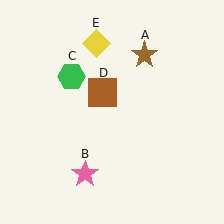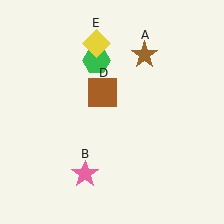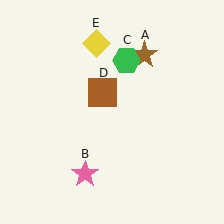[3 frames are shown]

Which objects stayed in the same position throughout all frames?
Brown star (object A) and pink star (object B) and brown square (object D) and yellow diamond (object E) remained stationary.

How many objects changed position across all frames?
1 object changed position: green hexagon (object C).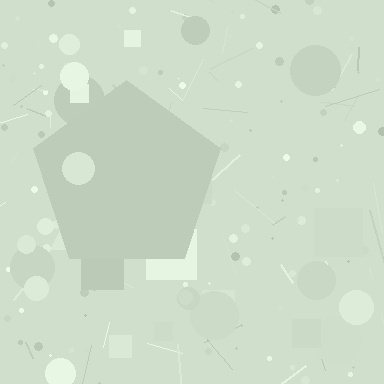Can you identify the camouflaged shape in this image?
The camouflaged shape is a pentagon.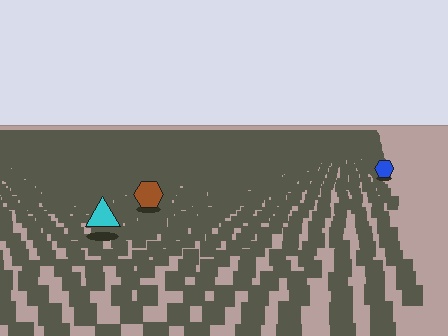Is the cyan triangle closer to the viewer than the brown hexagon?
Yes. The cyan triangle is closer — you can tell from the texture gradient: the ground texture is coarser near it.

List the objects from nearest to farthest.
From nearest to farthest: the cyan triangle, the brown hexagon, the blue hexagon.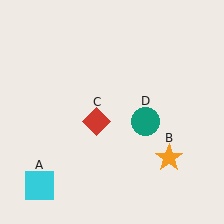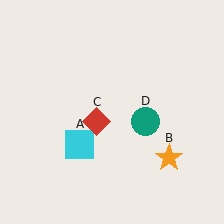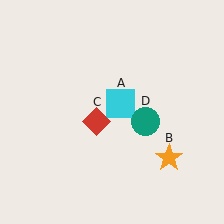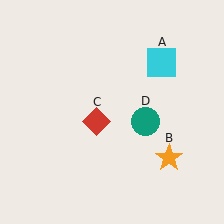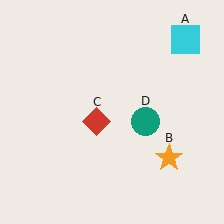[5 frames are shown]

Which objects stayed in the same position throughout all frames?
Orange star (object B) and red diamond (object C) and teal circle (object D) remained stationary.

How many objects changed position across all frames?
1 object changed position: cyan square (object A).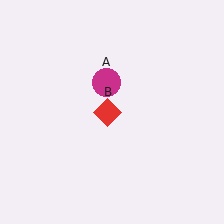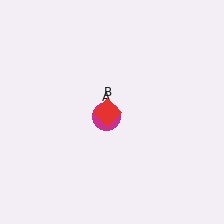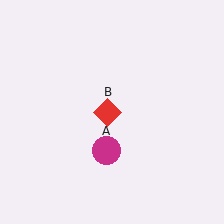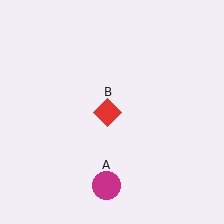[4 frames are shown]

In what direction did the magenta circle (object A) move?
The magenta circle (object A) moved down.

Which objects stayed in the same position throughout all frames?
Red diamond (object B) remained stationary.